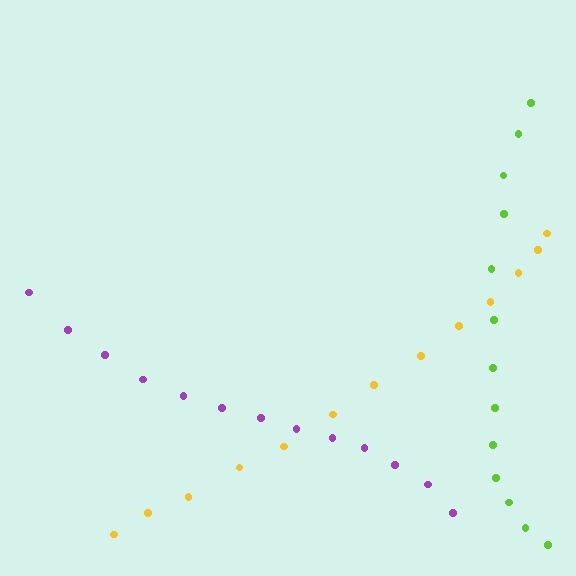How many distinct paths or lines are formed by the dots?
There are 3 distinct paths.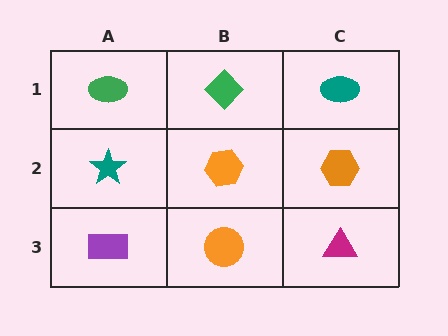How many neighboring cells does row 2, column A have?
3.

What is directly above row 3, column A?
A teal star.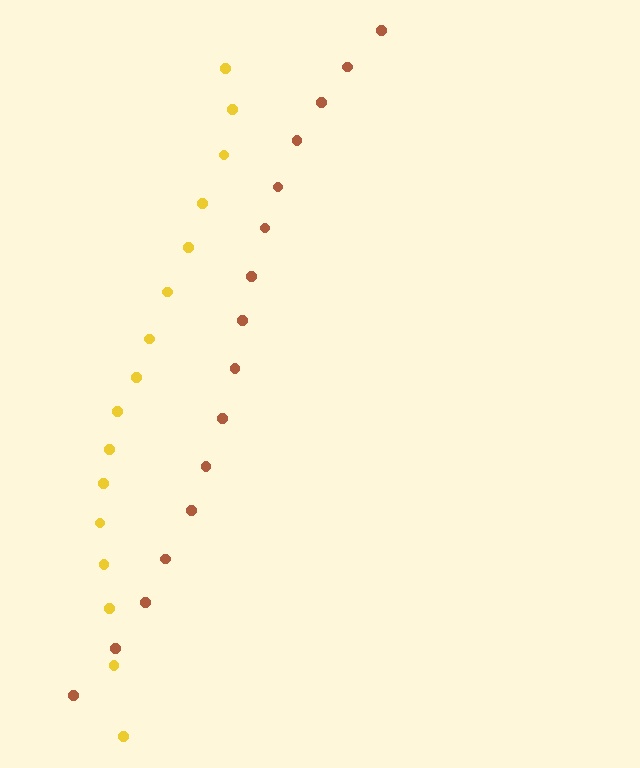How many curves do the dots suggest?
There are 2 distinct paths.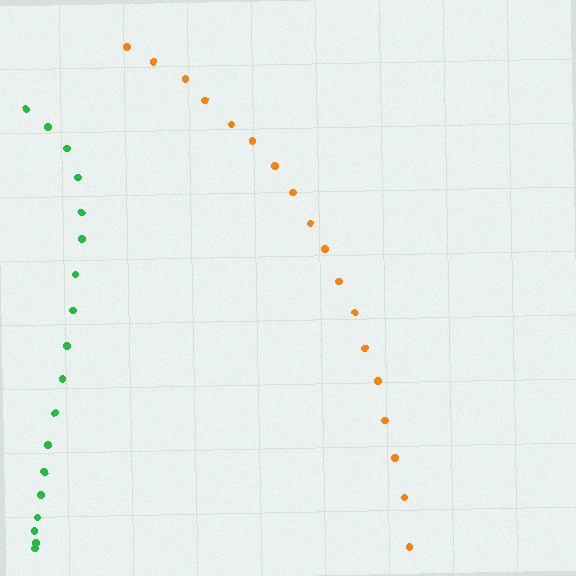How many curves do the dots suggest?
There are 2 distinct paths.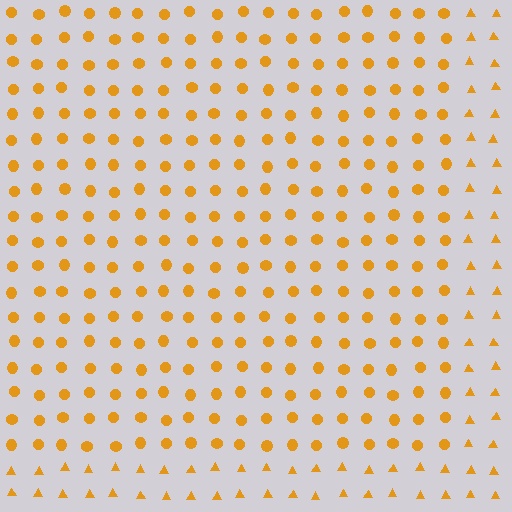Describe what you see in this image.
The image is filled with small orange elements arranged in a uniform grid. A rectangle-shaped region contains circles, while the surrounding area contains triangles. The boundary is defined purely by the change in element shape.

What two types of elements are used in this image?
The image uses circles inside the rectangle region and triangles outside it.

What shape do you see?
I see a rectangle.